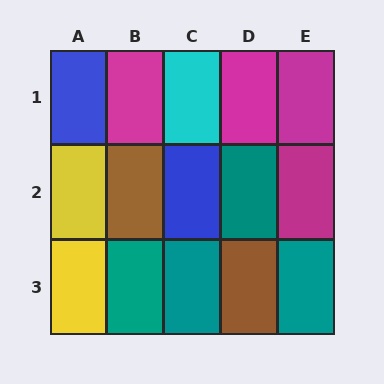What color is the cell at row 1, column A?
Blue.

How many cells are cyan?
1 cell is cyan.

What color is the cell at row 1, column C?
Cyan.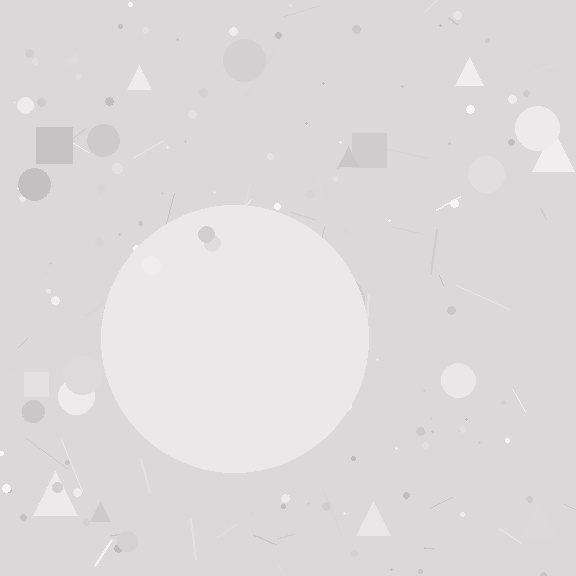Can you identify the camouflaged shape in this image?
The camouflaged shape is a circle.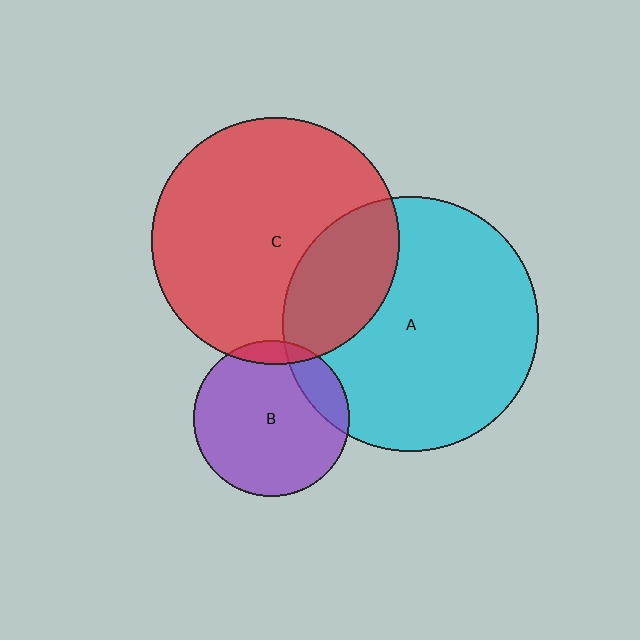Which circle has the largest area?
Circle A (cyan).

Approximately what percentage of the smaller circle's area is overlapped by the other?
Approximately 10%.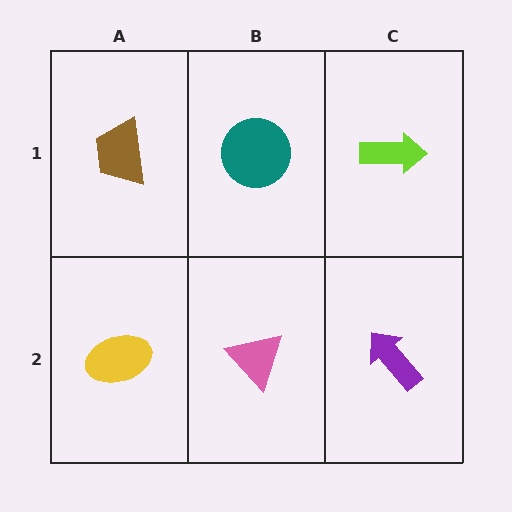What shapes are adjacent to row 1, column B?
A pink triangle (row 2, column B), a brown trapezoid (row 1, column A), a lime arrow (row 1, column C).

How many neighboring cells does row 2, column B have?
3.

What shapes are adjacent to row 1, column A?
A yellow ellipse (row 2, column A), a teal circle (row 1, column B).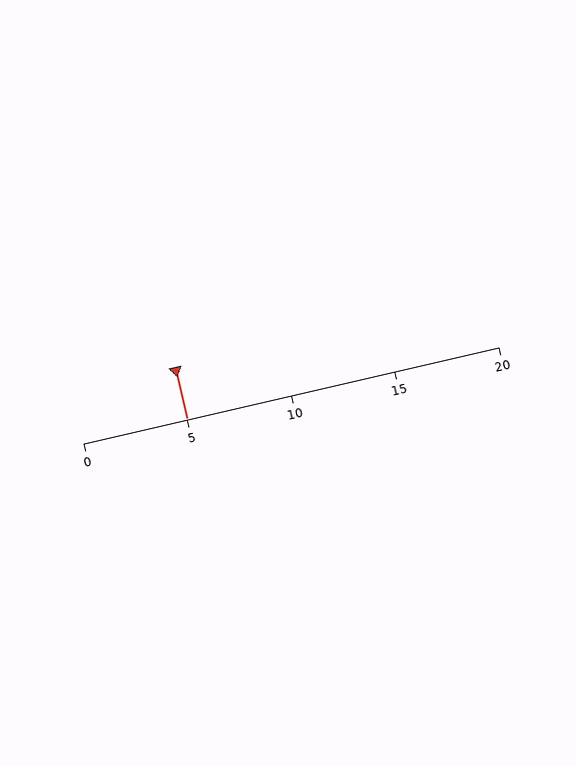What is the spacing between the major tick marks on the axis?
The major ticks are spaced 5 apart.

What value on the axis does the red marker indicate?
The marker indicates approximately 5.